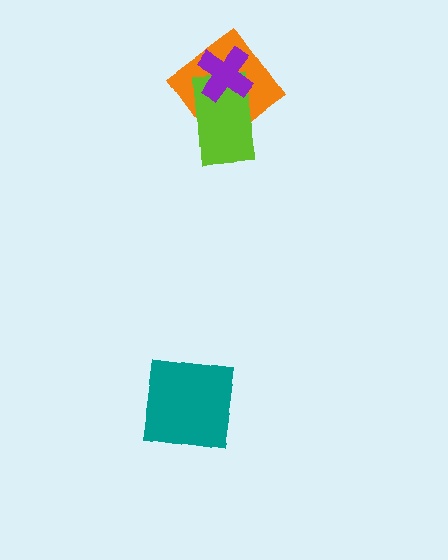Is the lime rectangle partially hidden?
Yes, it is partially covered by another shape.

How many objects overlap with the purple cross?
2 objects overlap with the purple cross.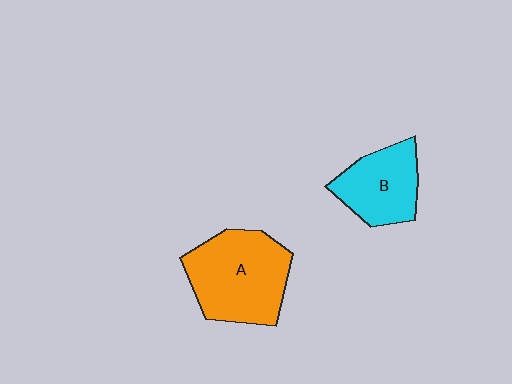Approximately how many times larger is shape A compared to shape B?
Approximately 1.5 times.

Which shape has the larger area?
Shape A (orange).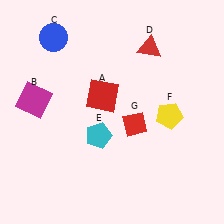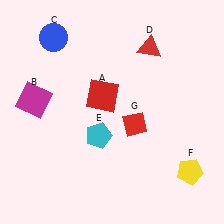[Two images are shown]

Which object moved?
The yellow pentagon (F) moved down.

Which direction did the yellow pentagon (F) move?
The yellow pentagon (F) moved down.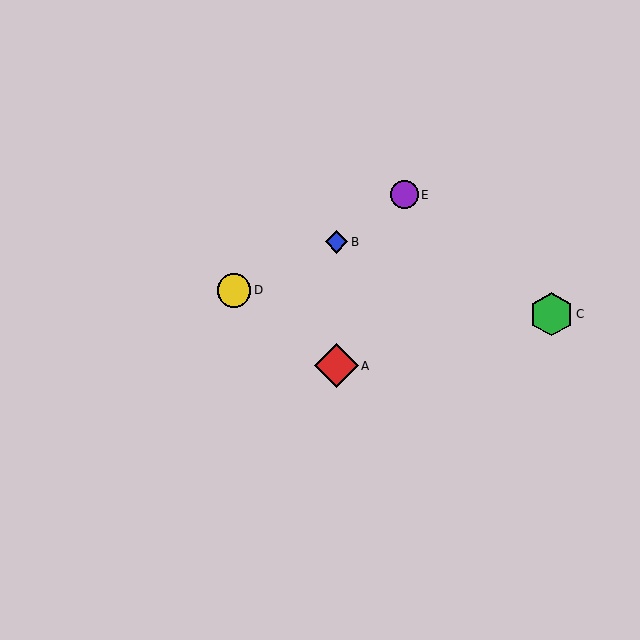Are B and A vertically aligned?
Yes, both are at x≈336.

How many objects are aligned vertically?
2 objects (A, B) are aligned vertically.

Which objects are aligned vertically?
Objects A, B are aligned vertically.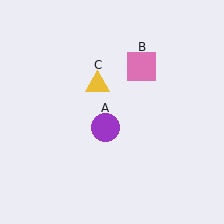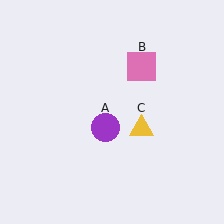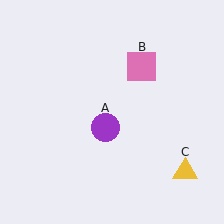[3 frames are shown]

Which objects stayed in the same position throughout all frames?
Purple circle (object A) and pink square (object B) remained stationary.